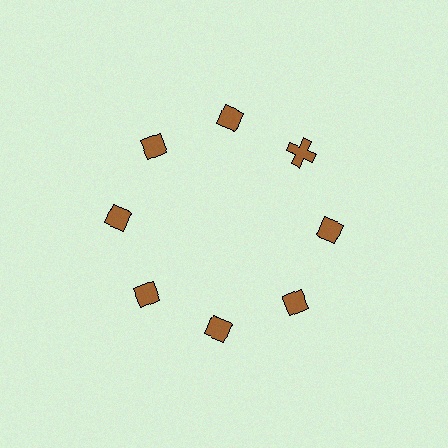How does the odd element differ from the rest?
It has a different shape: cross instead of diamond.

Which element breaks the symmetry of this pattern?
The brown cross at roughly the 2 o'clock position breaks the symmetry. All other shapes are brown diamonds.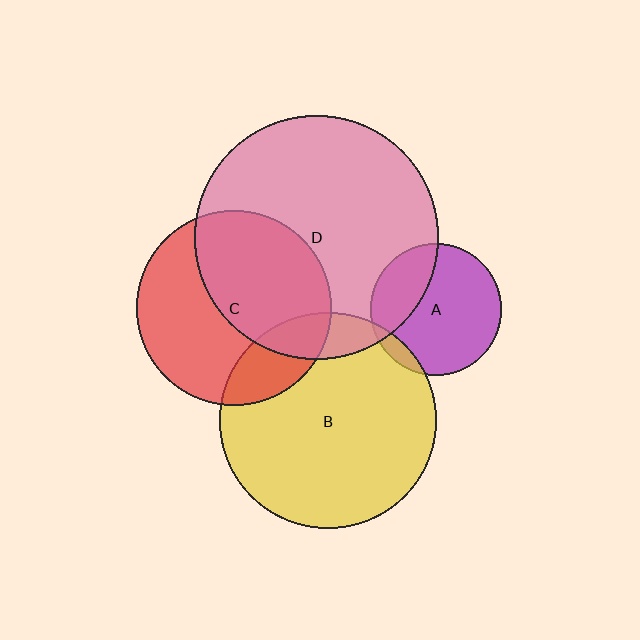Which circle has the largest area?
Circle D (pink).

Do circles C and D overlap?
Yes.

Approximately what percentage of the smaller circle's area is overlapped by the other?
Approximately 50%.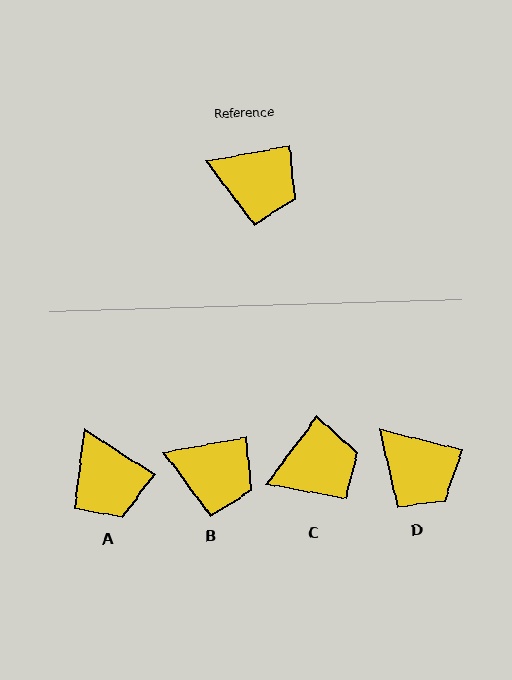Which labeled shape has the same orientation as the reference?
B.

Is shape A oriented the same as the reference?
No, it is off by about 43 degrees.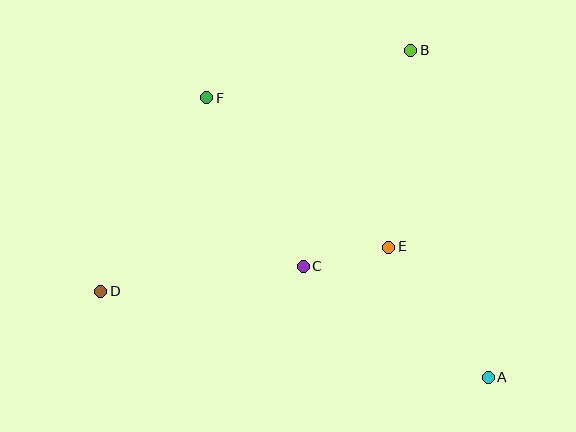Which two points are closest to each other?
Points C and E are closest to each other.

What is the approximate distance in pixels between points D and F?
The distance between D and F is approximately 220 pixels.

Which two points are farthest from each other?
Points A and D are farthest from each other.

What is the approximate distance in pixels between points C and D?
The distance between C and D is approximately 204 pixels.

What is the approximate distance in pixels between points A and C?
The distance between A and C is approximately 215 pixels.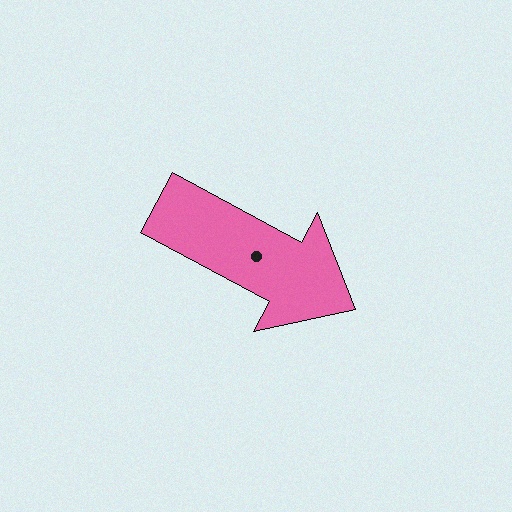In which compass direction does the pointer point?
Southeast.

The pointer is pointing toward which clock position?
Roughly 4 o'clock.